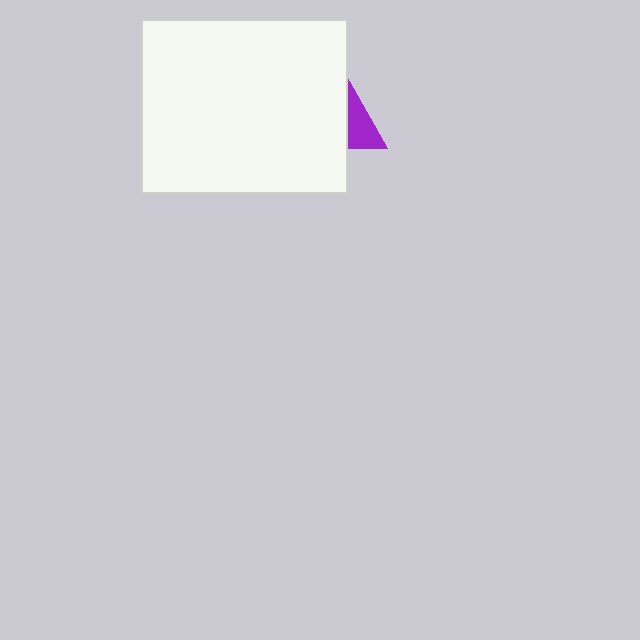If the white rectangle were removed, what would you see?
You would see the complete purple triangle.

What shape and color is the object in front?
The object in front is a white rectangle.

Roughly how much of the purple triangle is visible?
A small part of it is visible (roughly 31%).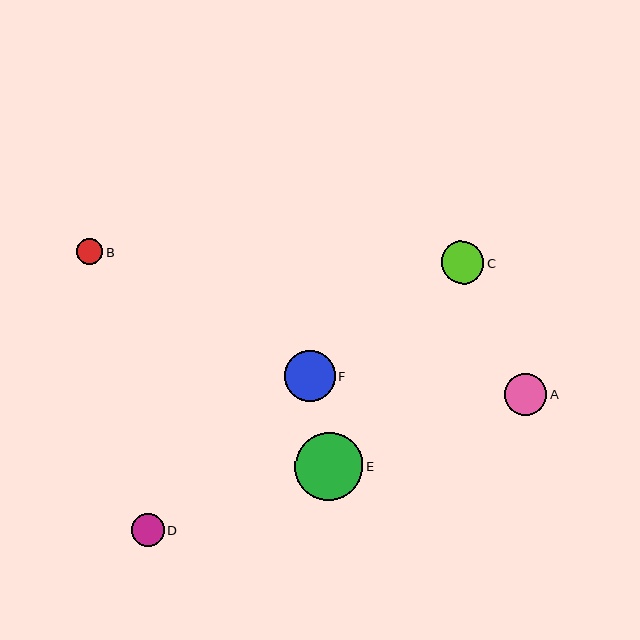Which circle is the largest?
Circle E is the largest with a size of approximately 68 pixels.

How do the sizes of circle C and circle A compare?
Circle C and circle A are approximately the same size.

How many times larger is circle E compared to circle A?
Circle E is approximately 1.6 times the size of circle A.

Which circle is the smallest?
Circle B is the smallest with a size of approximately 26 pixels.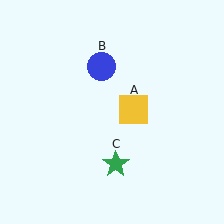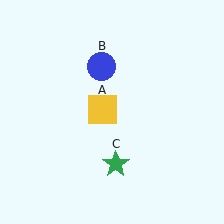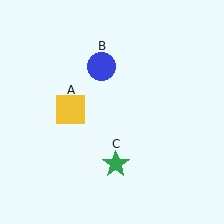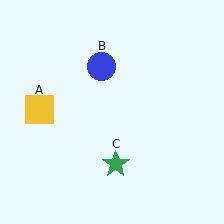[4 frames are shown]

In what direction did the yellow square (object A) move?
The yellow square (object A) moved left.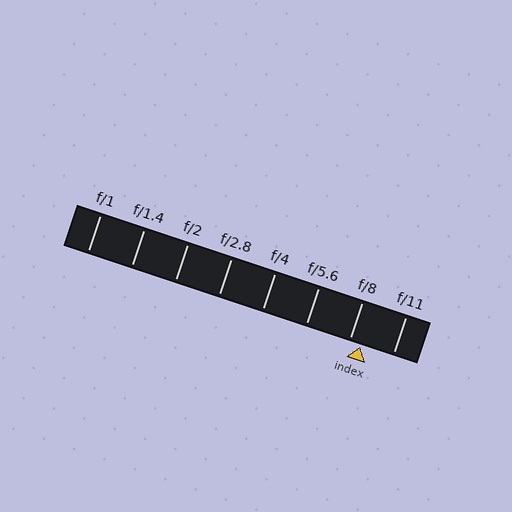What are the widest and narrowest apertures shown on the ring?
The widest aperture shown is f/1 and the narrowest is f/11.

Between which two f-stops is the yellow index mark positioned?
The index mark is between f/8 and f/11.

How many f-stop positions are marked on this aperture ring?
There are 8 f-stop positions marked.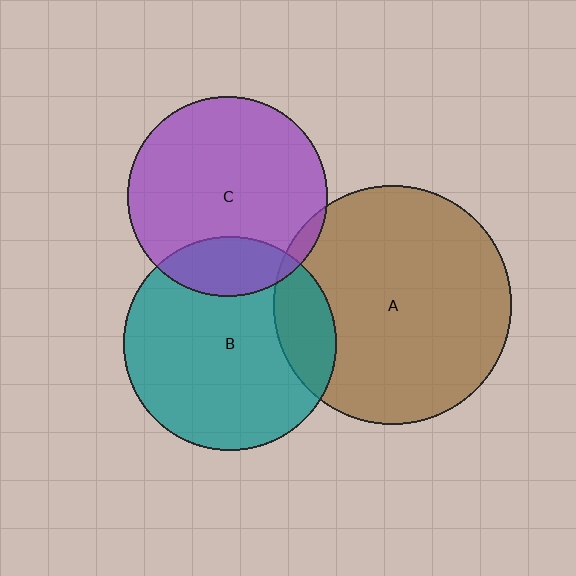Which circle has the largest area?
Circle A (brown).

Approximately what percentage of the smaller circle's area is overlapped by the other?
Approximately 5%.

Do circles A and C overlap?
Yes.